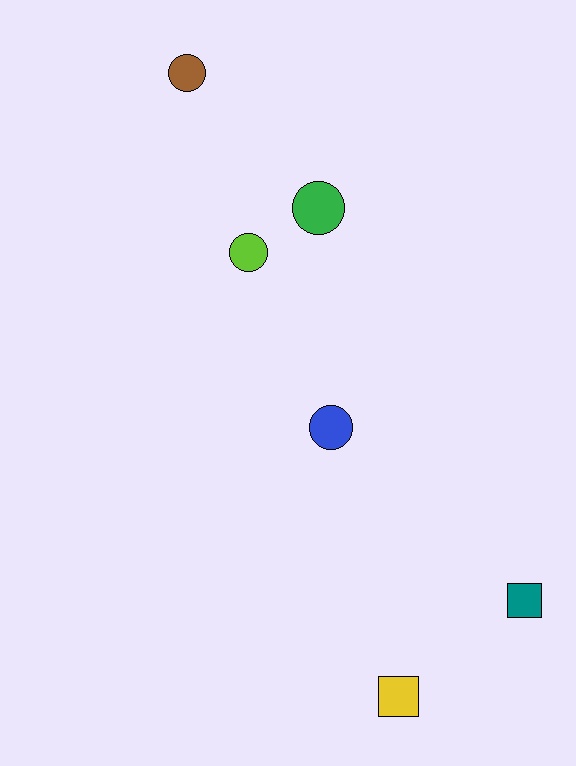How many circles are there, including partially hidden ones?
There are 4 circles.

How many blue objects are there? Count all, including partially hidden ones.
There is 1 blue object.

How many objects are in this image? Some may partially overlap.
There are 6 objects.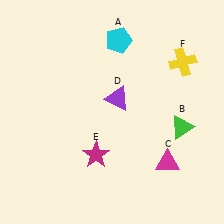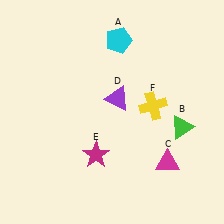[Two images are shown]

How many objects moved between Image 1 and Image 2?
1 object moved between the two images.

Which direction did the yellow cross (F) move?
The yellow cross (F) moved down.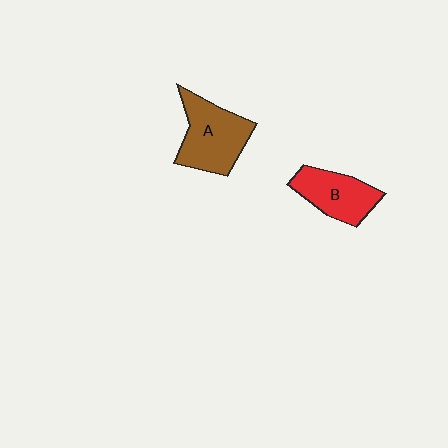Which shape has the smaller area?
Shape B (red).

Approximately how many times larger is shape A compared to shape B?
Approximately 1.3 times.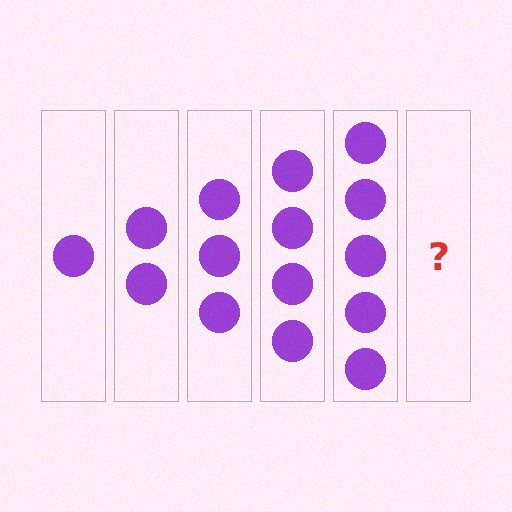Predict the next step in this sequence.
The next step is 6 circles.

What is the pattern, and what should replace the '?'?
The pattern is that each step adds one more circle. The '?' should be 6 circles.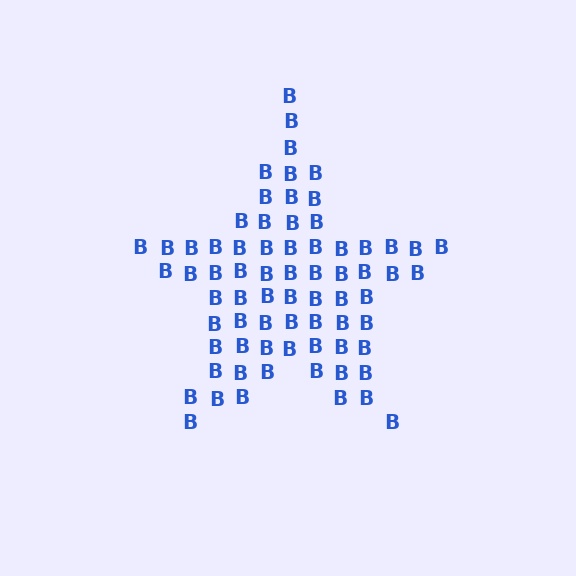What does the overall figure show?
The overall figure shows a star.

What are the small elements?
The small elements are letter B's.